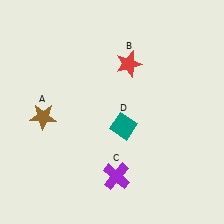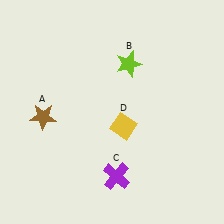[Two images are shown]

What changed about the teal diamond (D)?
In Image 1, D is teal. In Image 2, it changed to yellow.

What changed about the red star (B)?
In Image 1, B is red. In Image 2, it changed to lime.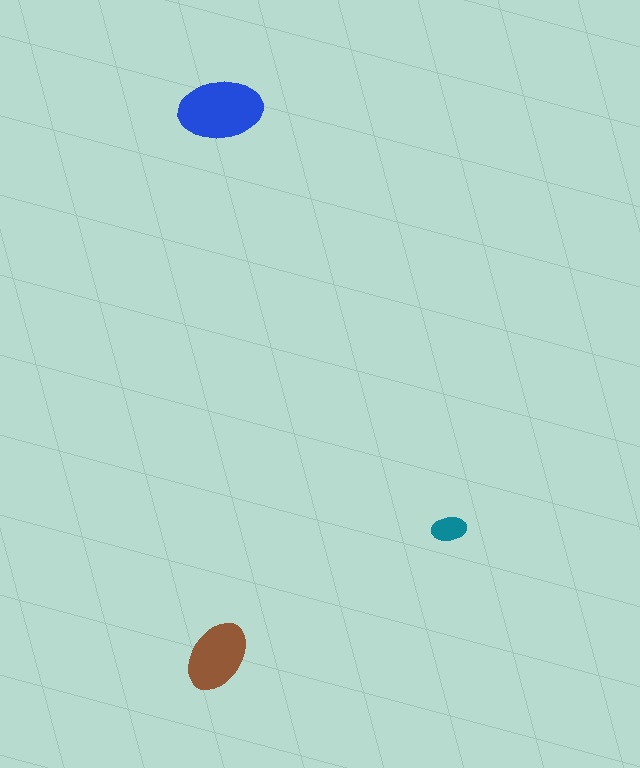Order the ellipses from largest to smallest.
the blue one, the brown one, the teal one.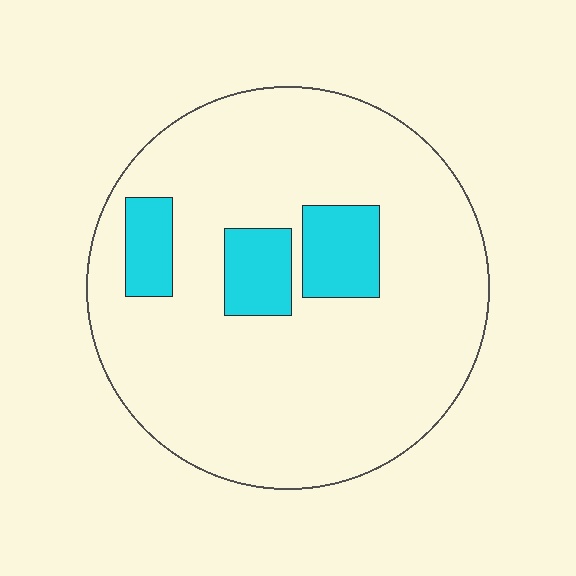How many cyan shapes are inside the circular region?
3.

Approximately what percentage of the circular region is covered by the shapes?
Approximately 15%.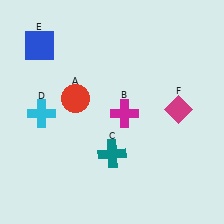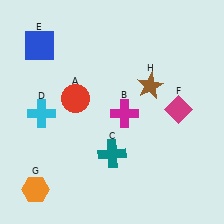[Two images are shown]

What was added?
An orange hexagon (G), a brown star (H) were added in Image 2.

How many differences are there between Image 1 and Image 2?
There are 2 differences between the two images.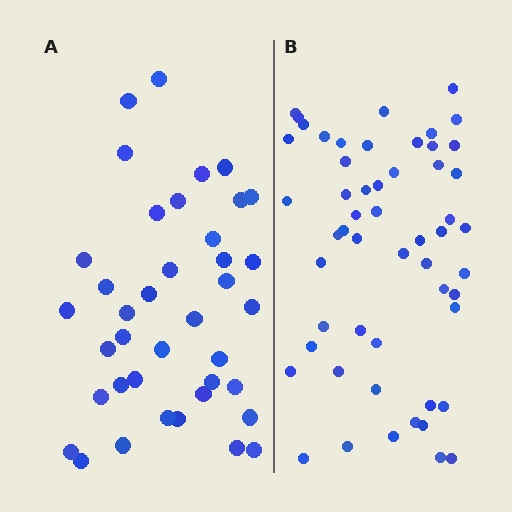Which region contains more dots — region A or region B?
Region B (the right region) has more dots.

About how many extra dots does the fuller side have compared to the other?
Region B has approximately 15 more dots than region A.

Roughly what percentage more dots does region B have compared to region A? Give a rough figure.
About 40% more.